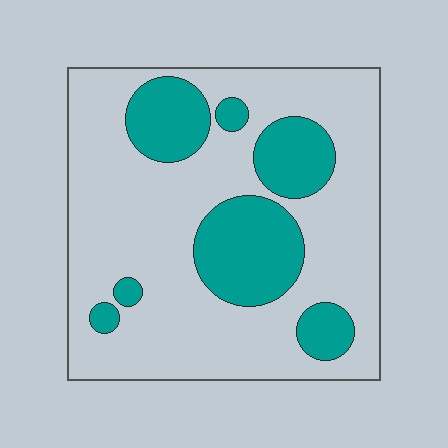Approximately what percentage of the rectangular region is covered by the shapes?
Approximately 25%.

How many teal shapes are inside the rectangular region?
7.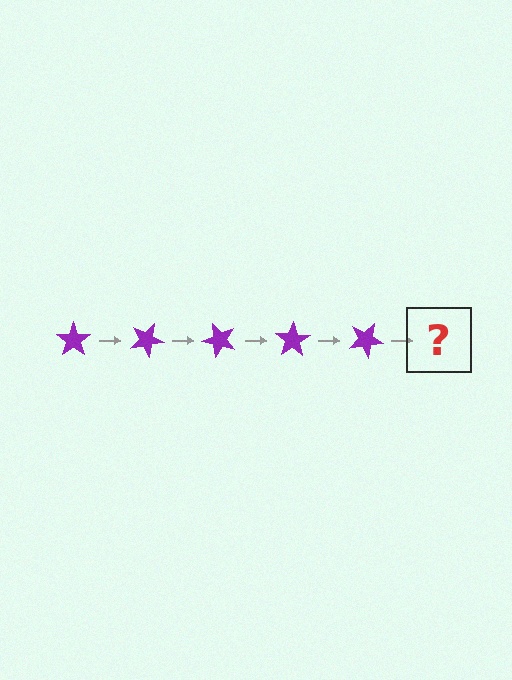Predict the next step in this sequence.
The next step is a purple star rotated 125 degrees.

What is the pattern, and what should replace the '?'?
The pattern is that the star rotates 25 degrees each step. The '?' should be a purple star rotated 125 degrees.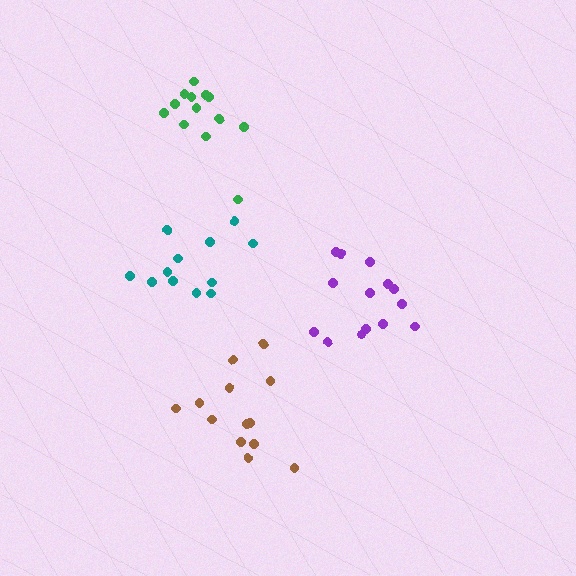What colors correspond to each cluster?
The clusters are colored: teal, green, purple, brown.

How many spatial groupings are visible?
There are 4 spatial groupings.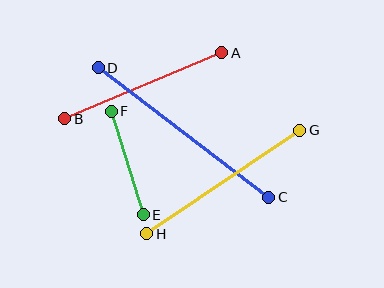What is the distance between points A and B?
The distance is approximately 170 pixels.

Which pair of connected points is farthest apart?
Points C and D are farthest apart.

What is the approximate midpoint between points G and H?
The midpoint is at approximately (223, 182) pixels.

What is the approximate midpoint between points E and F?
The midpoint is at approximately (127, 163) pixels.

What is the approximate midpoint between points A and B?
The midpoint is at approximately (143, 86) pixels.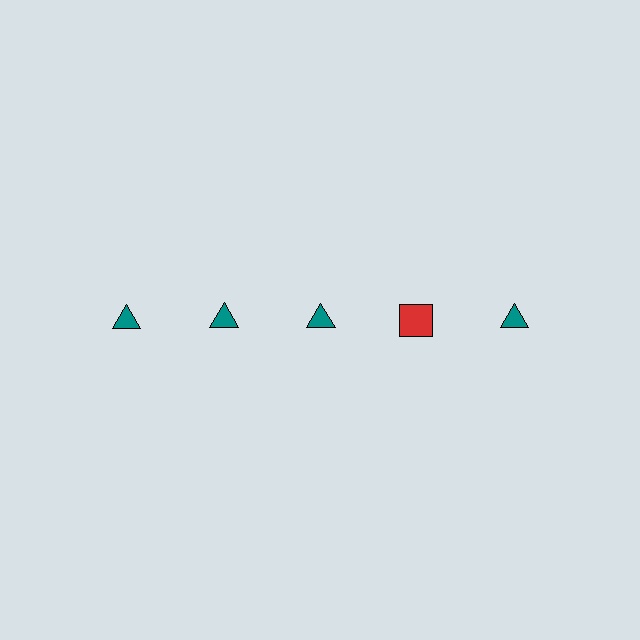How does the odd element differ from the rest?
It differs in both color (red instead of teal) and shape (square instead of triangle).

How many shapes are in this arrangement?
There are 5 shapes arranged in a grid pattern.